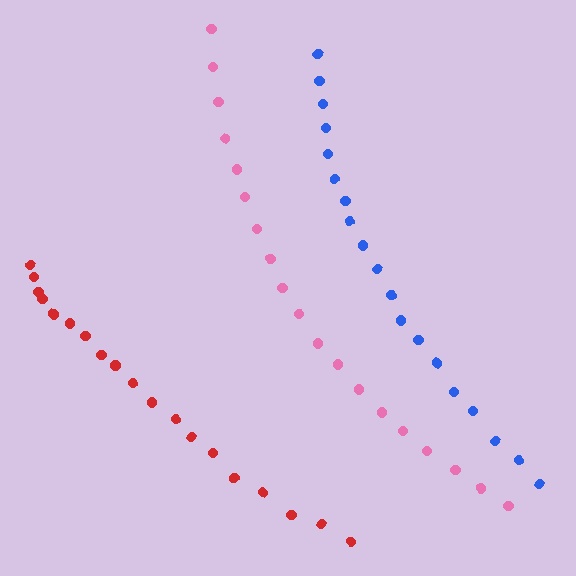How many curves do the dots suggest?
There are 3 distinct paths.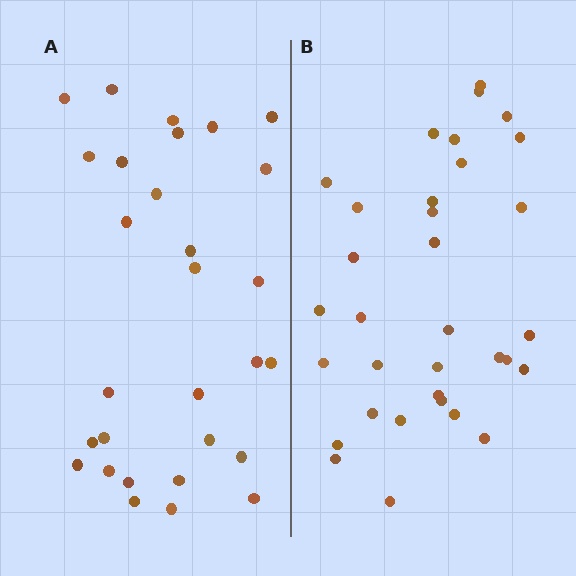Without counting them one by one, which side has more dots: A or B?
Region B (the right region) has more dots.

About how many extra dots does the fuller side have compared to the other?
Region B has about 4 more dots than region A.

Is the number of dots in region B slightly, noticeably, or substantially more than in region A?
Region B has only slightly more — the two regions are fairly close. The ratio is roughly 1.1 to 1.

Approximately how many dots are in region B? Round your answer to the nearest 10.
About 30 dots. (The exact count is 33, which rounds to 30.)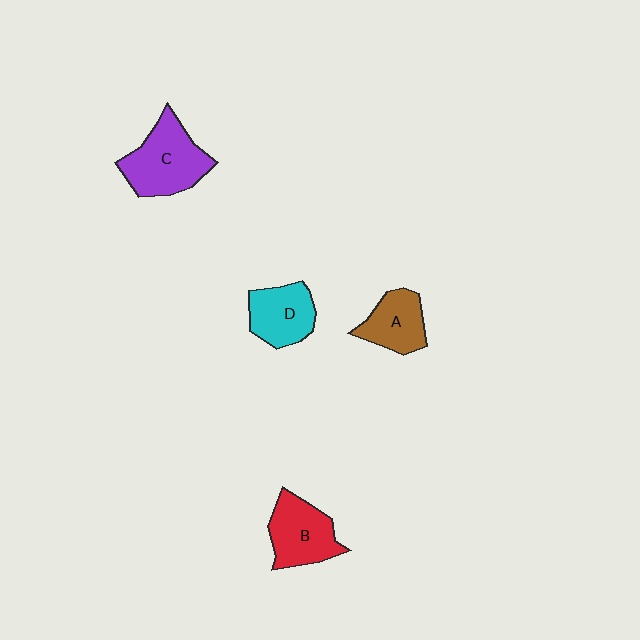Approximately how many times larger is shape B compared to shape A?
Approximately 1.2 times.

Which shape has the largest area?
Shape C (purple).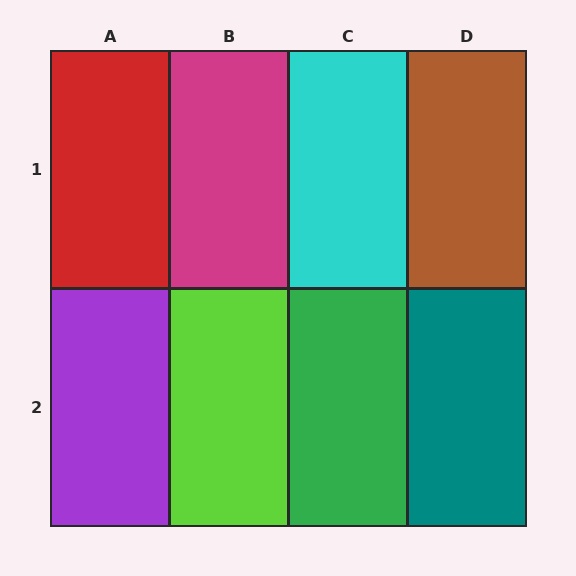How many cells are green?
1 cell is green.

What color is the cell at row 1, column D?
Brown.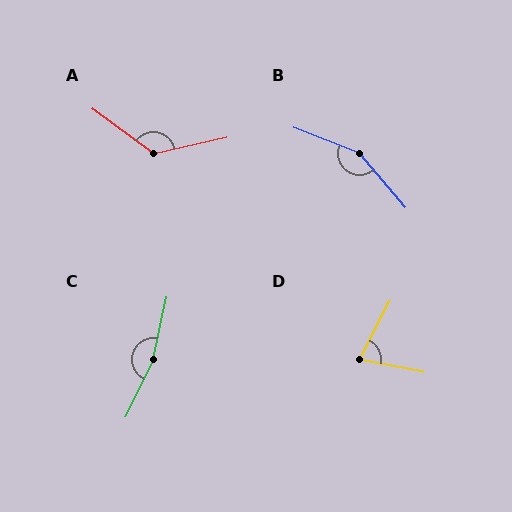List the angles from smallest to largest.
D (73°), A (131°), B (151°), C (166°).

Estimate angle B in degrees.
Approximately 151 degrees.